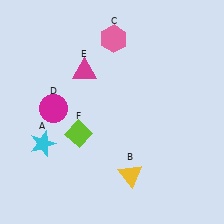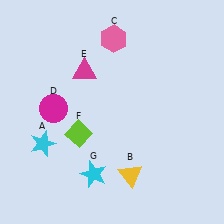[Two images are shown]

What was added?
A cyan star (G) was added in Image 2.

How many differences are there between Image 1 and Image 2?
There is 1 difference between the two images.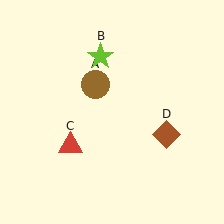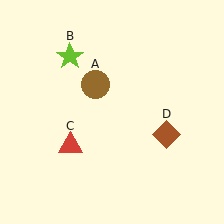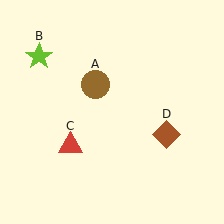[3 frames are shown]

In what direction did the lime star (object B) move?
The lime star (object B) moved left.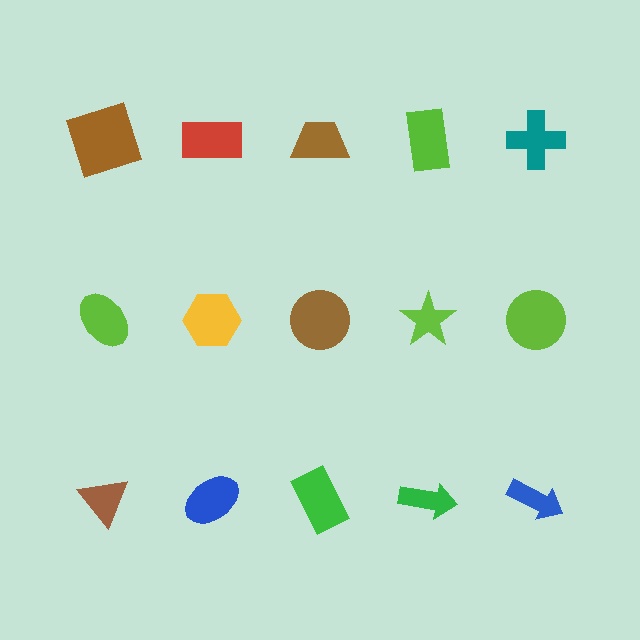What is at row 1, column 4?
A lime rectangle.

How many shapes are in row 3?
5 shapes.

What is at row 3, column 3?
A green rectangle.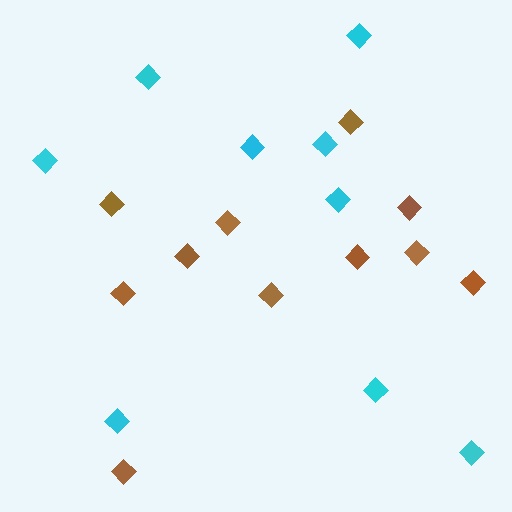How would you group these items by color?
There are 2 groups: one group of brown diamonds (11) and one group of cyan diamonds (9).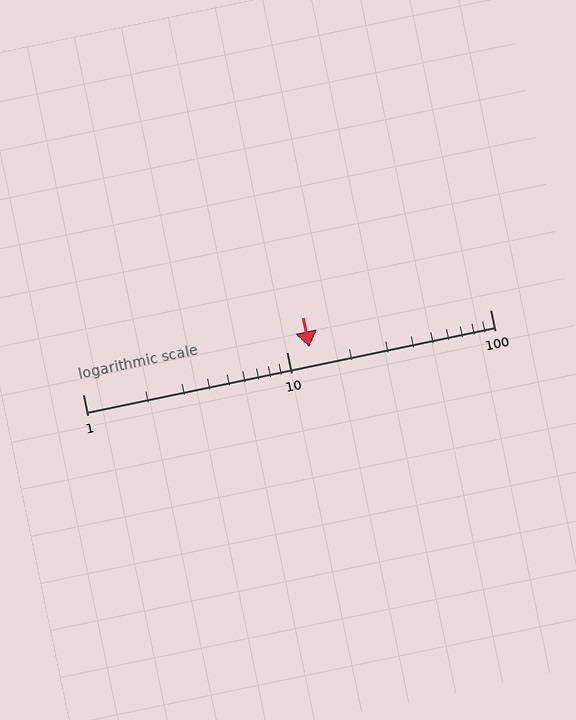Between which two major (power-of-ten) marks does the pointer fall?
The pointer is between 10 and 100.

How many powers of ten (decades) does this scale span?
The scale spans 2 decades, from 1 to 100.